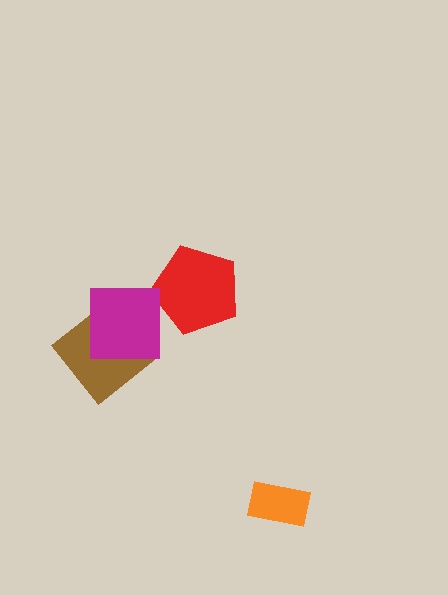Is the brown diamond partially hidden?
Yes, it is partially covered by another shape.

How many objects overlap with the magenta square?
1 object overlaps with the magenta square.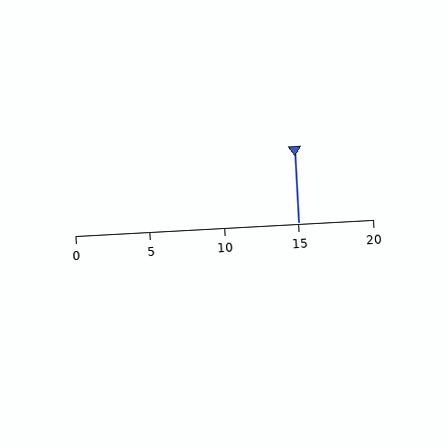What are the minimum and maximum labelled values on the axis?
The axis runs from 0 to 20.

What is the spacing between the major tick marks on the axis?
The major ticks are spaced 5 apart.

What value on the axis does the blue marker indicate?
The marker indicates approximately 15.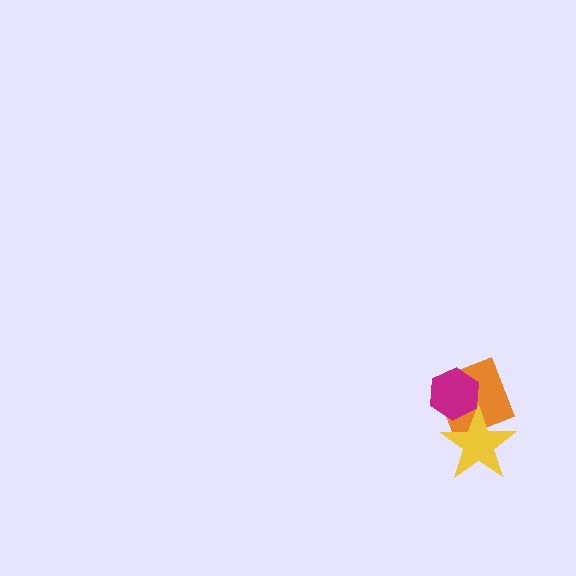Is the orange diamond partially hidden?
Yes, it is partially covered by another shape.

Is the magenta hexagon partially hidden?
Yes, it is partially covered by another shape.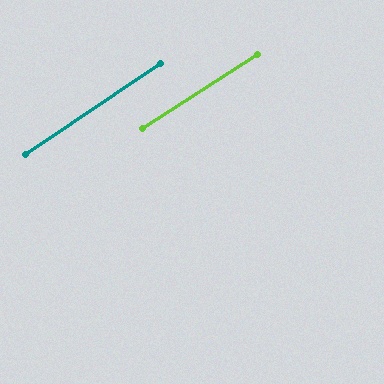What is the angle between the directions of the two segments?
Approximately 1 degree.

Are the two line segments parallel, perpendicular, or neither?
Parallel — their directions differ by only 1.2°.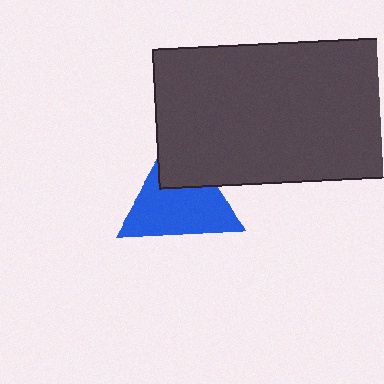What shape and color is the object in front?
The object in front is a dark gray rectangle.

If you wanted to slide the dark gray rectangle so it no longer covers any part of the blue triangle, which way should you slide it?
Slide it up — that is the most direct way to separate the two shapes.